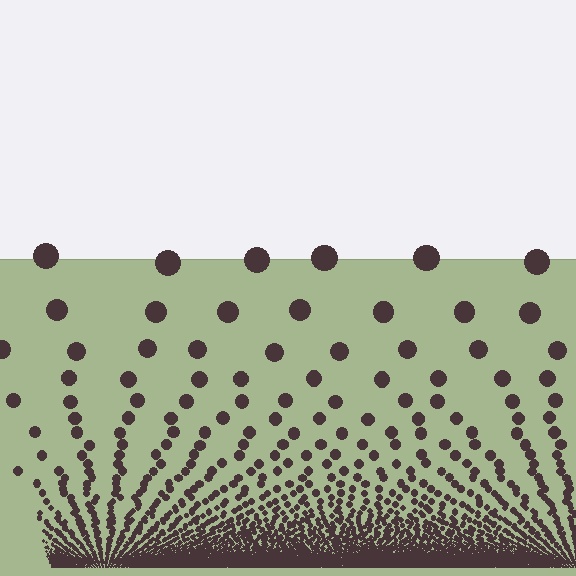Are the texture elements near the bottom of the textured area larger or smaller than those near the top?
Smaller. The gradient is inverted — elements near the bottom are smaller and denser.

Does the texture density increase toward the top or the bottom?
Density increases toward the bottom.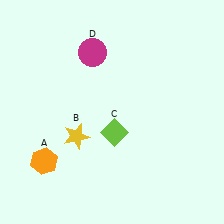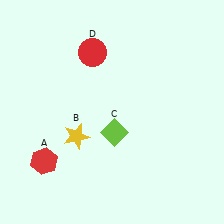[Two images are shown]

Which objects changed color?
A changed from orange to red. D changed from magenta to red.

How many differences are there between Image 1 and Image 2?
There are 2 differences between the two images.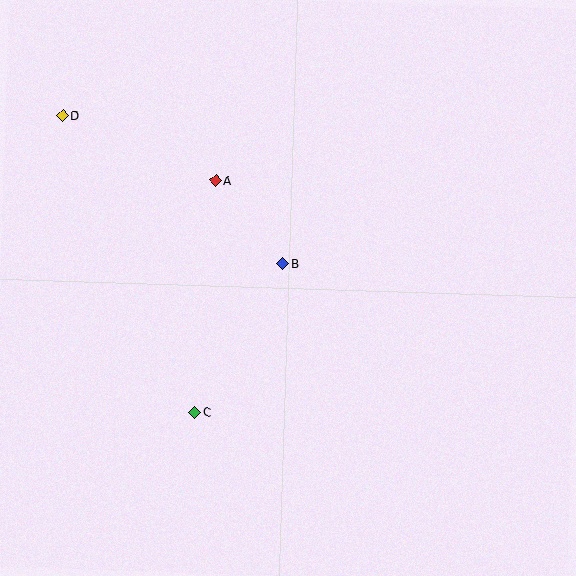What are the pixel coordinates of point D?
Point D is at (63, 115).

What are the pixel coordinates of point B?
Point B is at (283, 264).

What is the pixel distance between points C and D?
The distance between C and D is 325 pixels.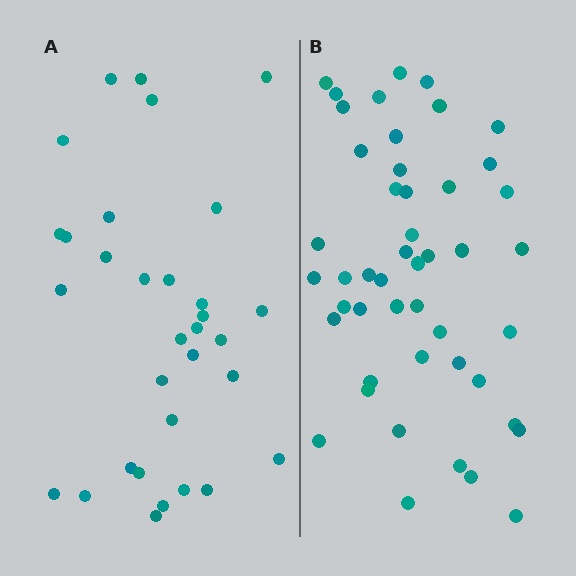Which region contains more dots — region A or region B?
Region B (the right region) has more dots.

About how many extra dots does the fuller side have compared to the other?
Region B has approximately 15 more dots than region A.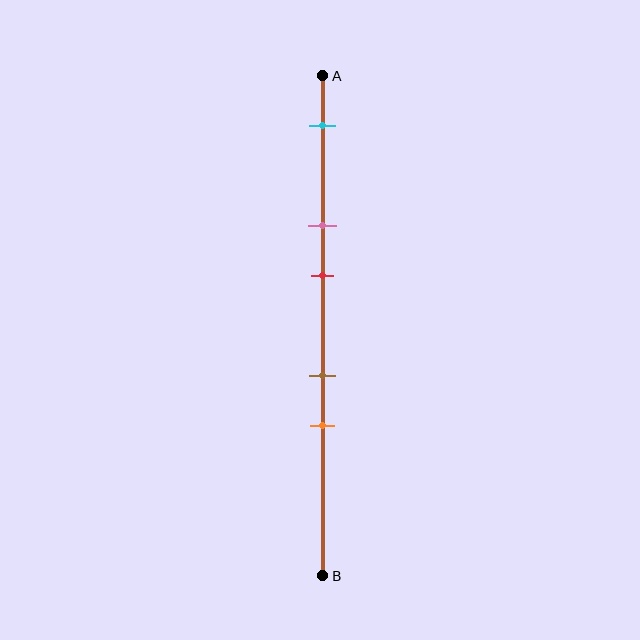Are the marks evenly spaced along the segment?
No, the marks are not evenly spaced.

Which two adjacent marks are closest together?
The brown and orange marks are the closest adjacent pair.